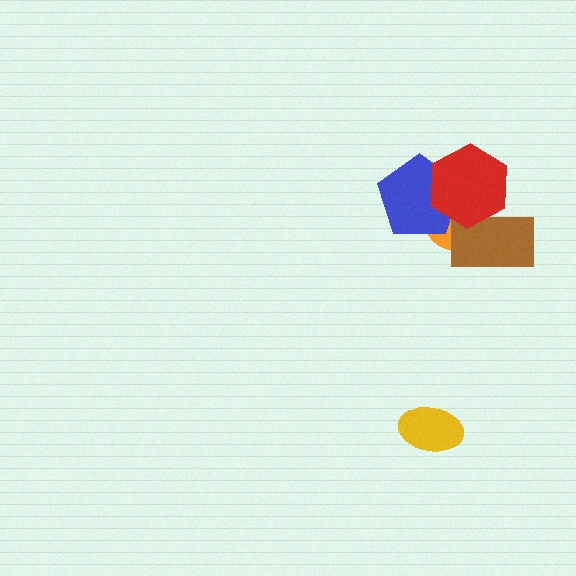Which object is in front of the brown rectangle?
The red hexagon is in front of the brown rectangle.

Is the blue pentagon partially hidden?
Yes, it is partially covered by another shape.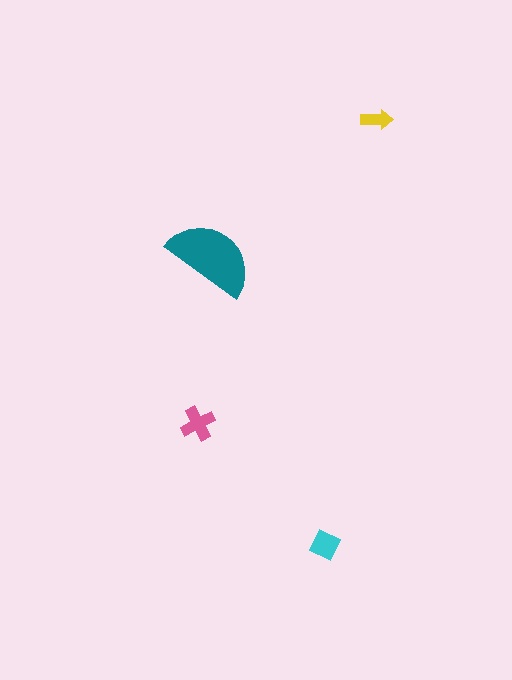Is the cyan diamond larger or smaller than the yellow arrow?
Larger.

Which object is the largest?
The teal semicircle.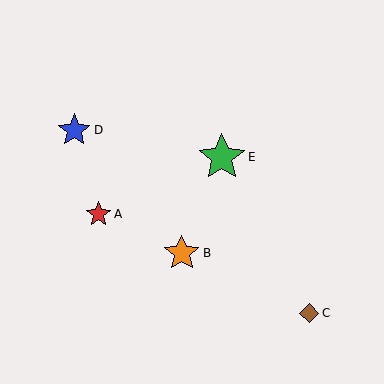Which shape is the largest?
The green star (labeled E) is the largest.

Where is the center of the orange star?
The center of the orange star is at (182, 253).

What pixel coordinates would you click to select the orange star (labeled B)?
Click at (182, 253) to select the orange star B.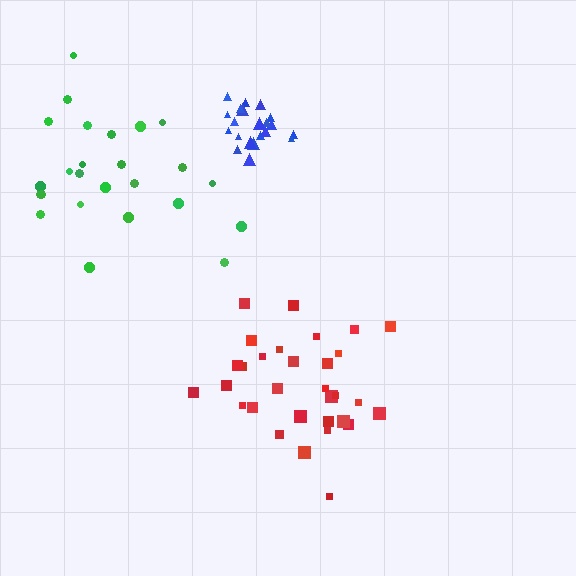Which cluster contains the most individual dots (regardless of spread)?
Red (31).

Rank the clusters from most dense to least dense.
blue, red, green.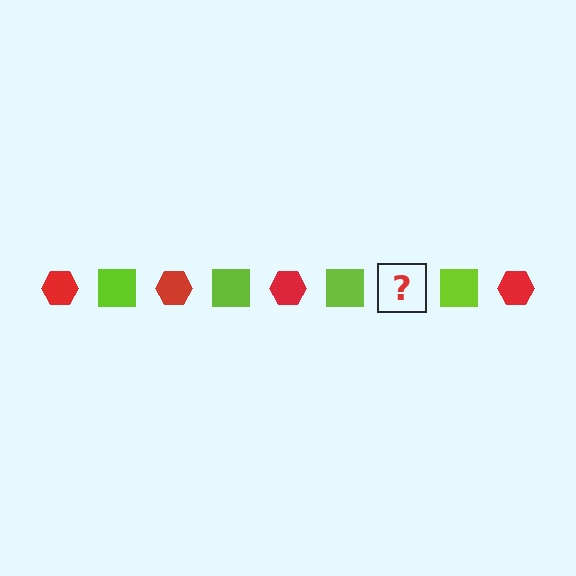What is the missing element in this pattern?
The missing element is a red hexagon.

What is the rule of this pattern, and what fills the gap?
The rule is that the pattern alternates between red hexagon and lime square. The gap should be filled with a red hexagon.